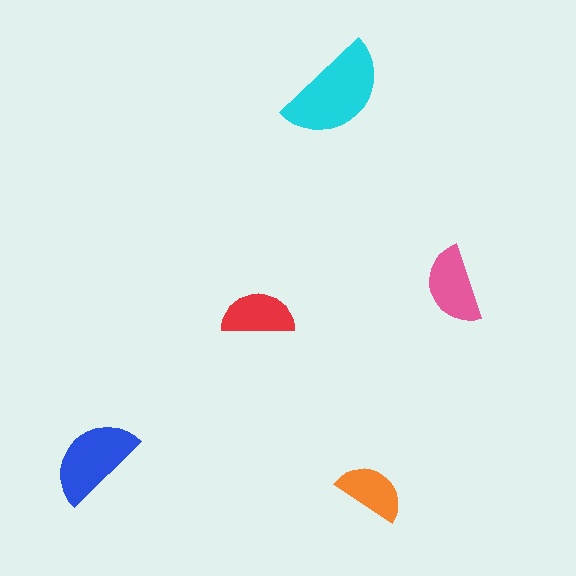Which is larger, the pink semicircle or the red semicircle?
The pink one.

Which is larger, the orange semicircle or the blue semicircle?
The blue one.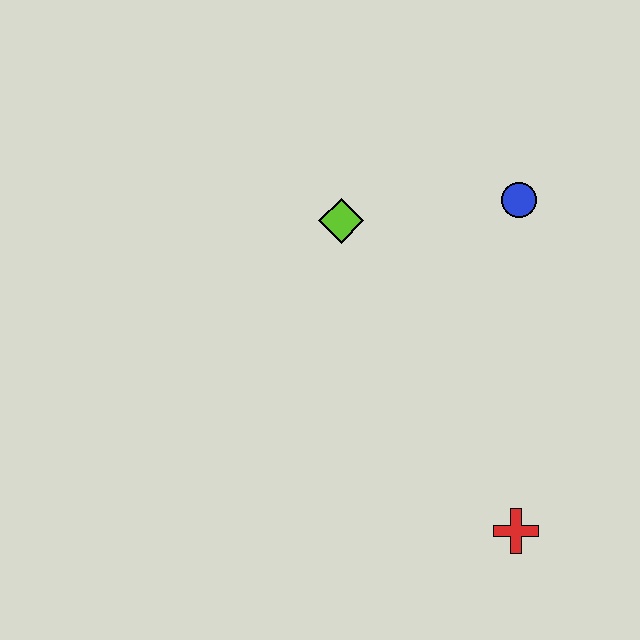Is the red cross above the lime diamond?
No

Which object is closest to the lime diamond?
The blue circle is closest to the lime diamond.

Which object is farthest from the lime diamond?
The red cross is farthest from the lime diamond.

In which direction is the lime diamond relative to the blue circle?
The lime diamond is to the left of the blue circle.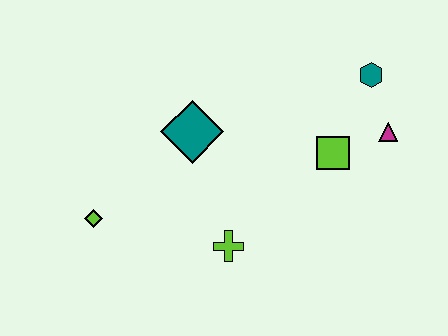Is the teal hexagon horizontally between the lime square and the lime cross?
No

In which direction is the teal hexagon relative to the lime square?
The teal hexagon is above the lime square.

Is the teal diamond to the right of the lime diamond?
Yes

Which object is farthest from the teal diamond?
The magenta triangle is farthest from the teal diamond.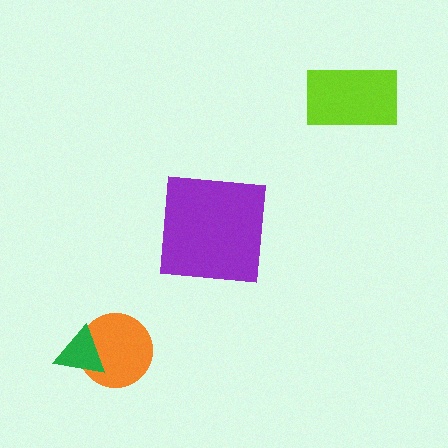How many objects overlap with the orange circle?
1 object overlaps with the orange circle.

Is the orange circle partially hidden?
Yes, it is partially covered by another shape.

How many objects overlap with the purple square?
0 objects overlap with the purple square.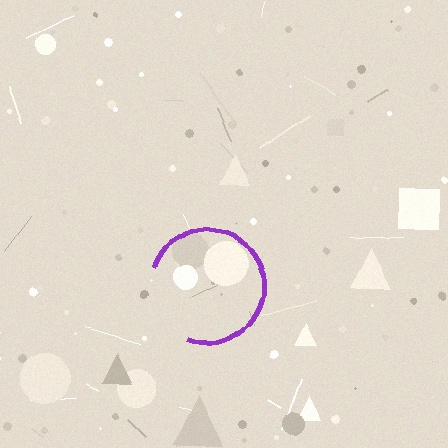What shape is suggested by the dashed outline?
The dashed outline suggests a circle.